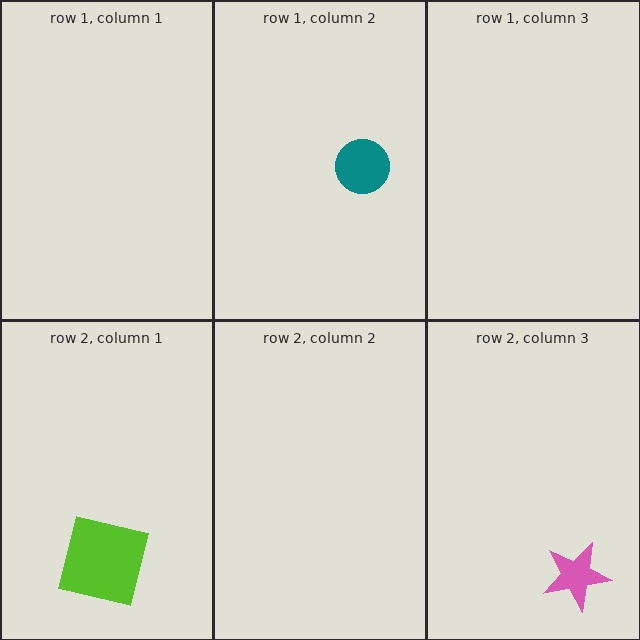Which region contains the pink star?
The row 2, column 3 region.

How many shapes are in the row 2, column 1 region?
1.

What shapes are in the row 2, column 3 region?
The pink star.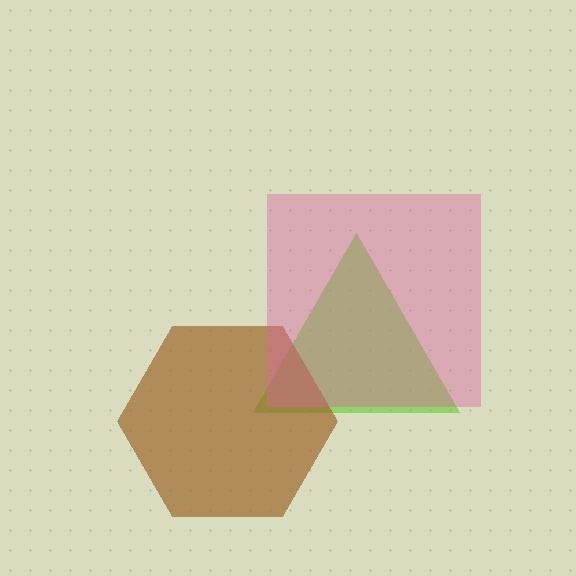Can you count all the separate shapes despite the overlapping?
Yes, there are 3 separate shapes.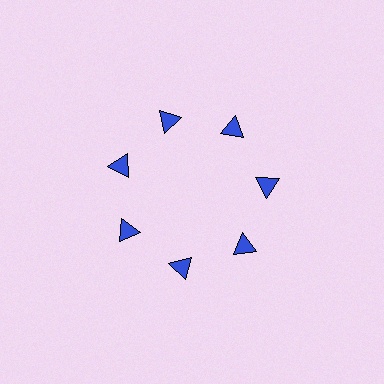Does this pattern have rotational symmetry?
Yes, this pattern has 7-fold rotational symmetry. It looks the same after rotating 51 degrees around the center.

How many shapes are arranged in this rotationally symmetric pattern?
There are 7 shapes, arranged in 7 groups of 1.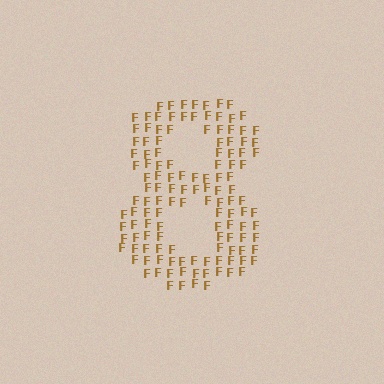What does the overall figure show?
The overall figure shows the digit 8.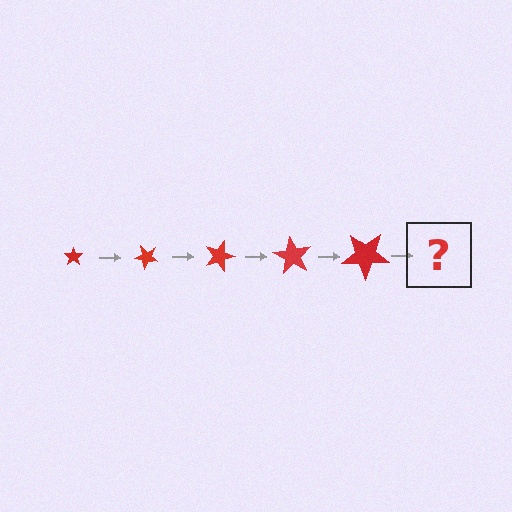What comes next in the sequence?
The next element should be a star, larger than the previous one and rotated 225 degrees from the start.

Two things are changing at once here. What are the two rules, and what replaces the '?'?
The two rules are that the star grows larger each step and it rotates 45 degrees each step. The '?' should be a star, larger than the previous one and rotated 225 degrees from the start.